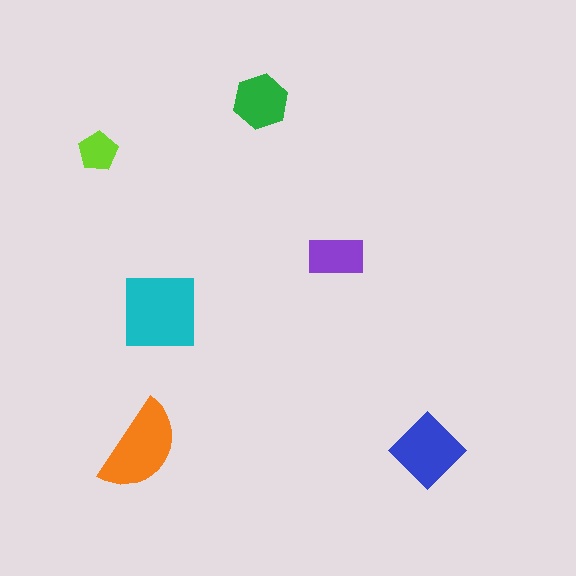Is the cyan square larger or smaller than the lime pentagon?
Larger.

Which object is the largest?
The cyan square.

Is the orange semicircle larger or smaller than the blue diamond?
Larger.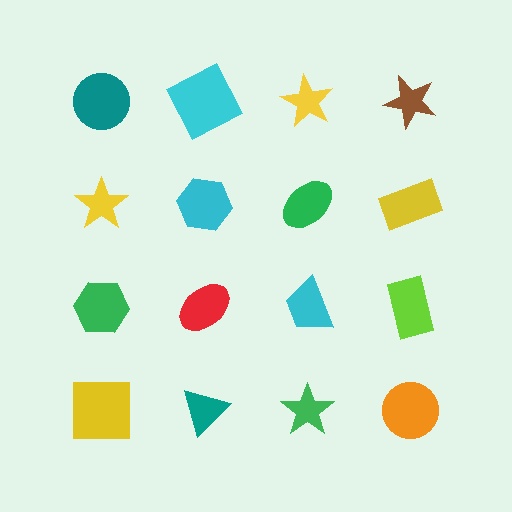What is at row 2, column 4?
A yellow rectangle.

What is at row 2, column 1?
A yellow star.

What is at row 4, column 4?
An orange circle.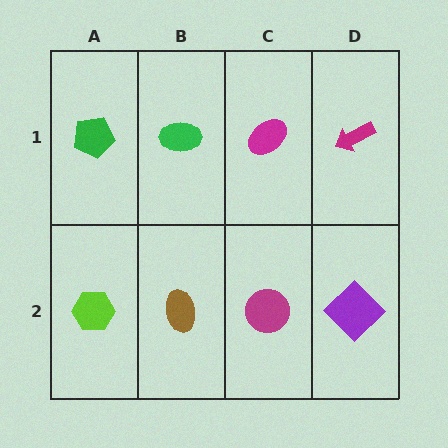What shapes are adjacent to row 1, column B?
A brown ellipse (row 2, column B), a green pentagon (row 1, column A), a magenta ellipse (row 1, column C).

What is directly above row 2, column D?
A magenta arrow.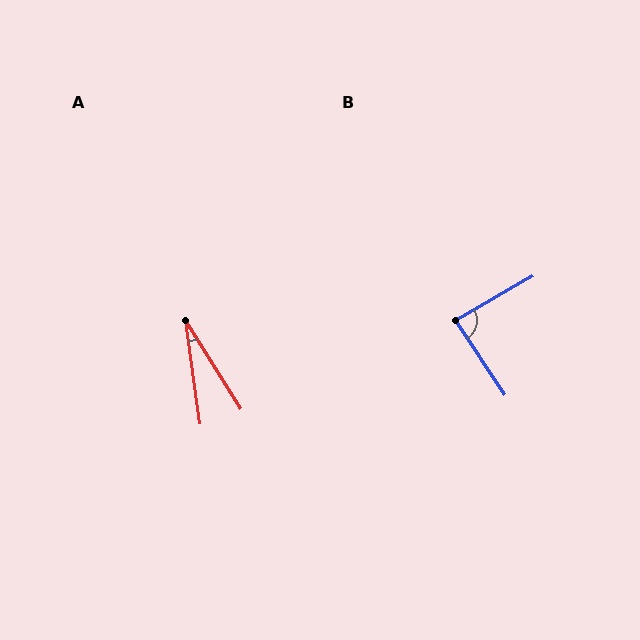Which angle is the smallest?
A, at approximately 24 degrees.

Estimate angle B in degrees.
Approximately 86 degrees.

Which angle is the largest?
B, at approximately 86 degrees.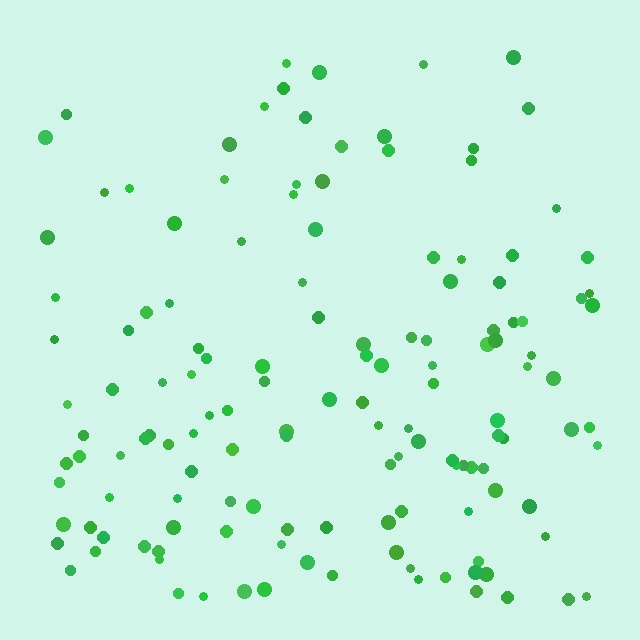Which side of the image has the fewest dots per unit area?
The top.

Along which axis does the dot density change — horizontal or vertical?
Vertical.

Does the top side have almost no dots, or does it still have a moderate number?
Still a moderate number, just noticeably fewer than the bottom.